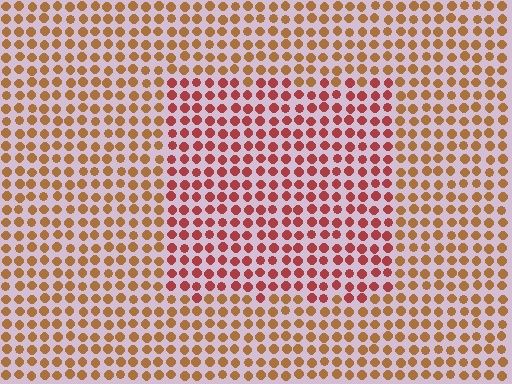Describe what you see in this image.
The image is filled with small brown elements in a uniform arrangement. A rectangle-shaped region is visible where the elements are tinted to a slightly different hue, forming a subtle color boundary.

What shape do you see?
I see a rectangle.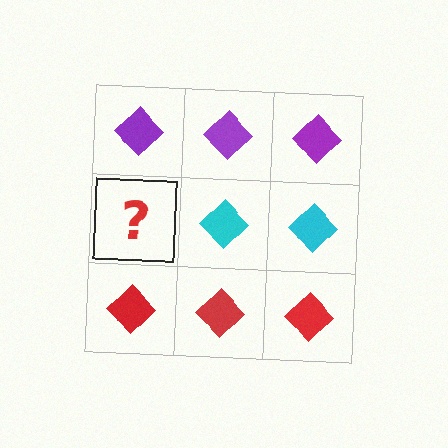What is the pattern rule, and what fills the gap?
The rule is that each row has a consistent color. The gap should be filled with a cyan diamond.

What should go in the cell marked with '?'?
The missing cell should contain a cyan diamond.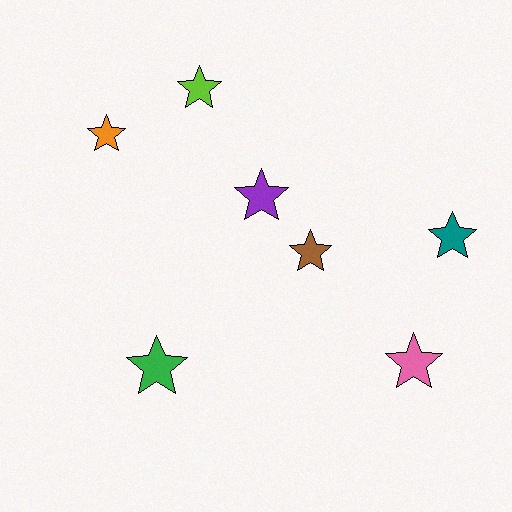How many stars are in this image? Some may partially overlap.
There are 7 stars.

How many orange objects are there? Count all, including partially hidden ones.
There is 1 orange object.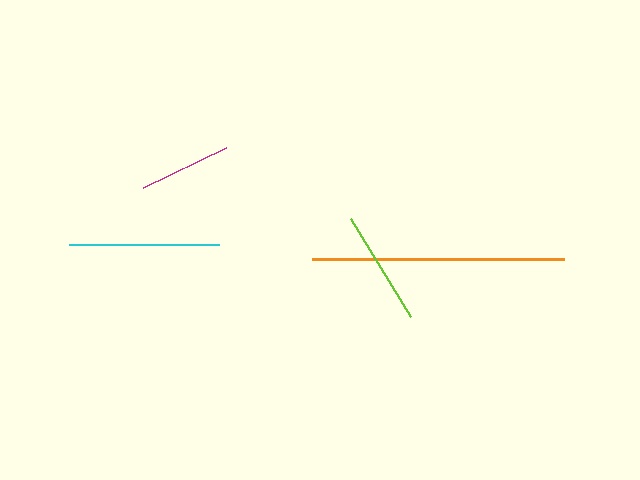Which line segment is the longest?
The orange line is the longest at approximately 252 pixels.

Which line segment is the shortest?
The magenta line is the shortest at approximately 93 pixels.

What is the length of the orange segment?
The orange segment is approximately 252 pixels long.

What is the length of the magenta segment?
The magenta segment is approximately 93 pixels long.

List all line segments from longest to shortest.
From longest to shortest: orange, cyan, lime, magenta.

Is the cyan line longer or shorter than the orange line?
The orange line is longer than the cyan line.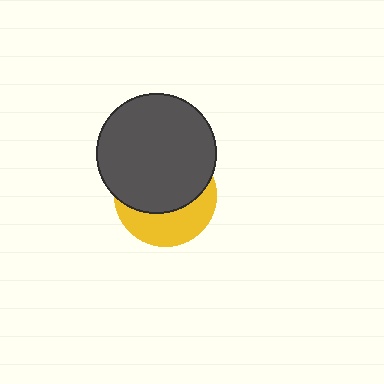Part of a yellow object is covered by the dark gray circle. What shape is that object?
It is a circle.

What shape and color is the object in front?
The object in front is a dark gray circle.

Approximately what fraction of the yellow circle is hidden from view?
Roughly 61% of the yellow circle is hidden behind the dark gray circle.